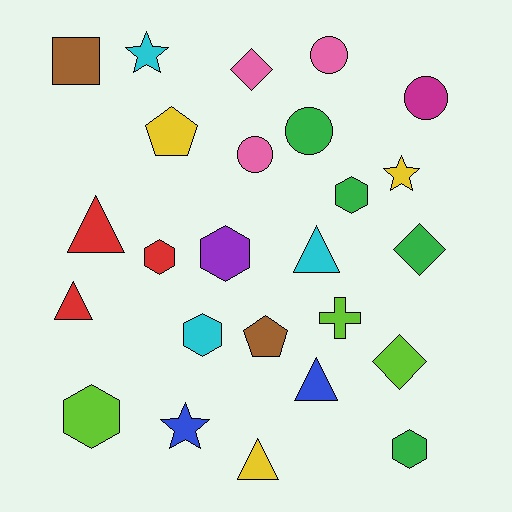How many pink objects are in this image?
There are 3 pink objects.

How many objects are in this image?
There are 25 objects.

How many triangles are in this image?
There are 5 triangles.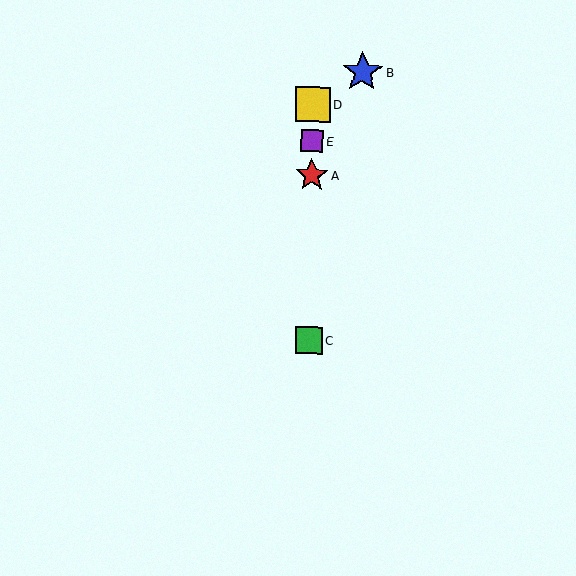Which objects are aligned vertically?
Objects A, C, D, E are aligned vertically.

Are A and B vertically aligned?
No, A is at x≈312 and B is at x≈362.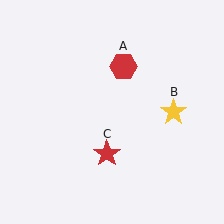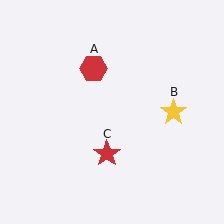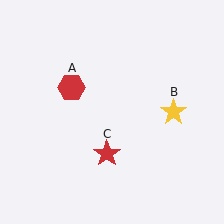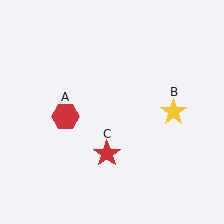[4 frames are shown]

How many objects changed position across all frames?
1 object changed position: red hexagon (object A).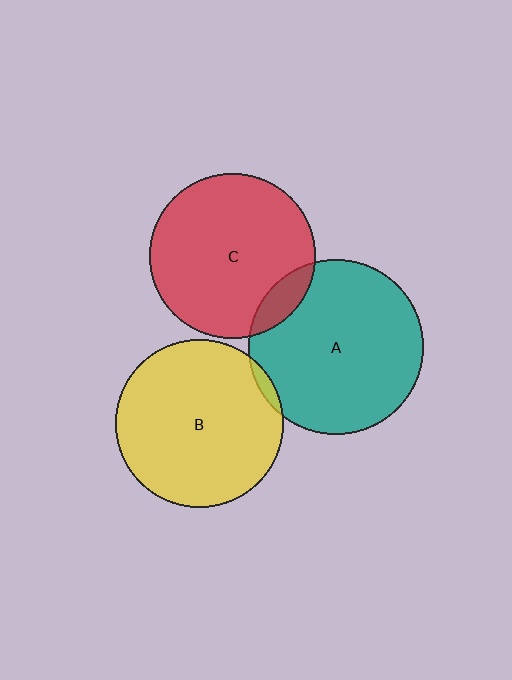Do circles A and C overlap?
Yes.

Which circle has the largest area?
Circle A (teal).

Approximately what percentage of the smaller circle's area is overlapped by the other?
Approximately 10%.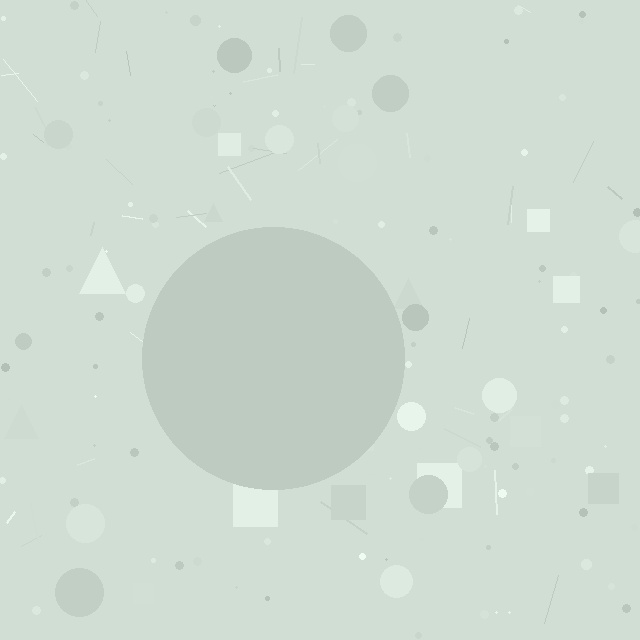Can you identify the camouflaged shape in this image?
The camouflaged shape is a circle.